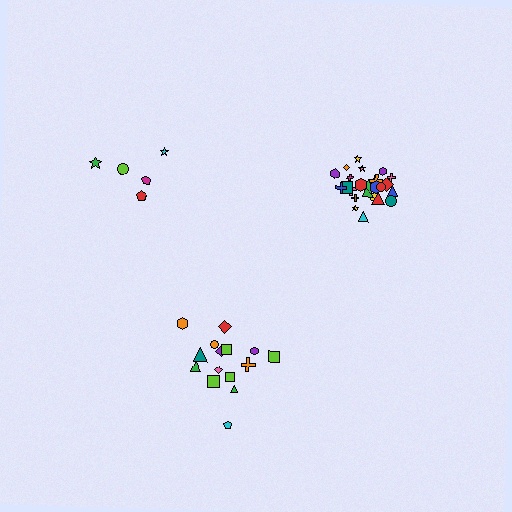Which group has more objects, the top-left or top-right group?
The top-right group.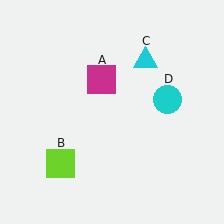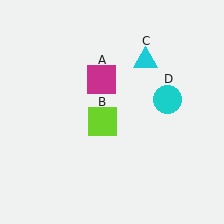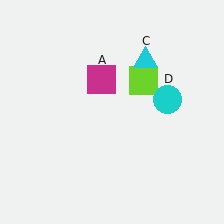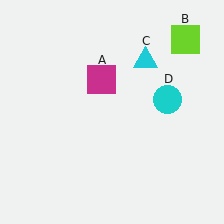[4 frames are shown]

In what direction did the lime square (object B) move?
The lime square (object B) moved up and to the right.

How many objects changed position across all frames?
1 object changed position: lime square (object B).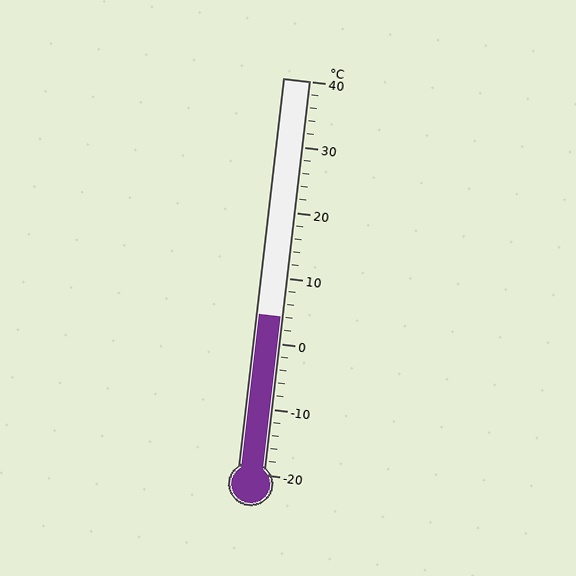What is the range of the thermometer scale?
The thermometer scale ranges from -20°C to 40°C.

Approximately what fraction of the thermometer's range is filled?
The thermometer is filled to approximately 40% of its range.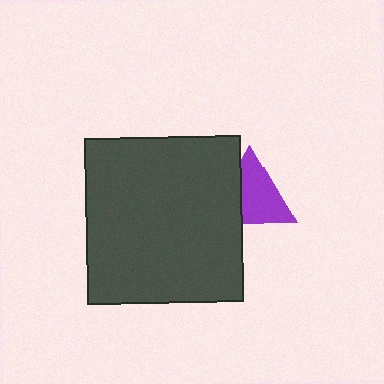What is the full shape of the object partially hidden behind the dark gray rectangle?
The partially hidden object is a purple triangle.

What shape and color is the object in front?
The object in front is a dark gray rectangle.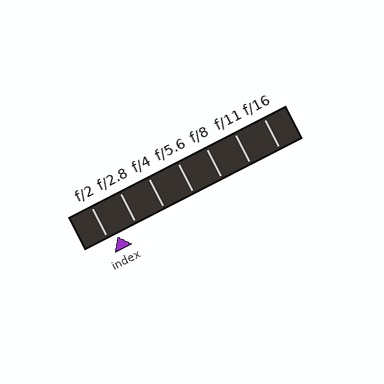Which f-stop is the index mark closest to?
The index mark is closest to f/2.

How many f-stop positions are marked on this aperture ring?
There are 7 f-stop positions marked.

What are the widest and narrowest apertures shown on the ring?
The widest aperture shown is f/2 and the narrowest is f/16.